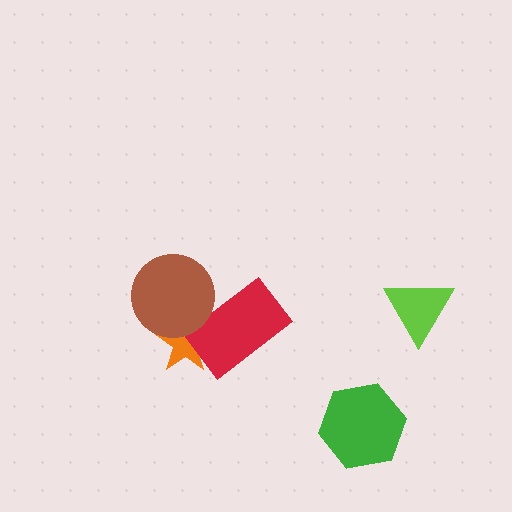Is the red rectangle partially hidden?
Yes, it is partially covered by another shape.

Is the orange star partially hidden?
Yes, it is partially covered by another shape.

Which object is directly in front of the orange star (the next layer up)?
The red rectangle is directly in front of the orange star.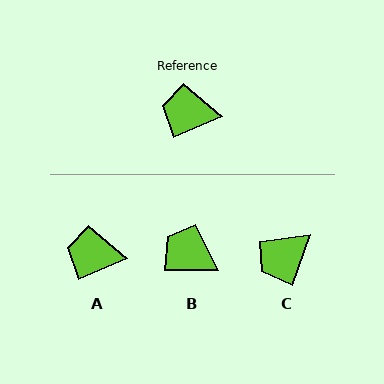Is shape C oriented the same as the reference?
No, it is off by about 47 degrees.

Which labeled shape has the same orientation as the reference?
A.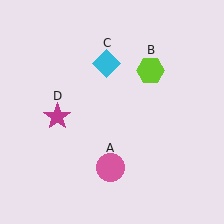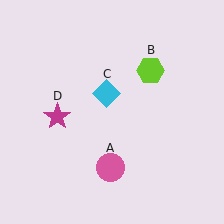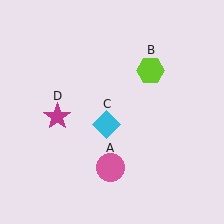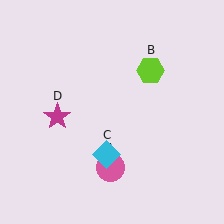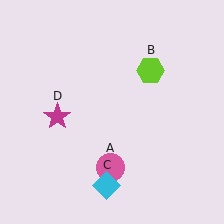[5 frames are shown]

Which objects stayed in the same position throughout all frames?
Pink circle (object A) and lime hexagon (object B) and magenta star (object D) remained stationary.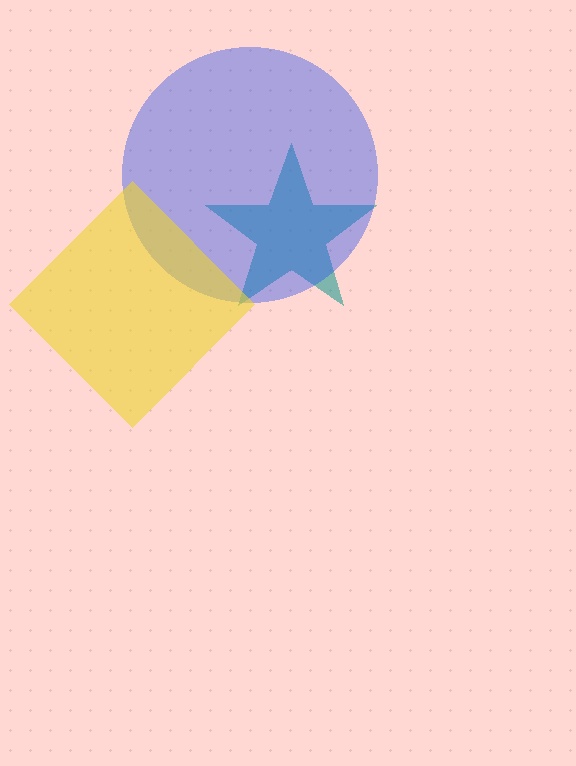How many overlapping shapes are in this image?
There are 3 overlapping shapes in the image.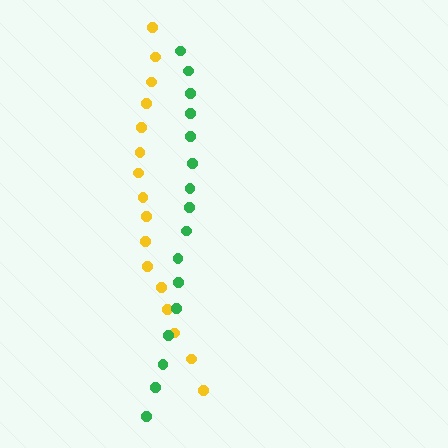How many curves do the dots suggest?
There are 2 distinct paths.